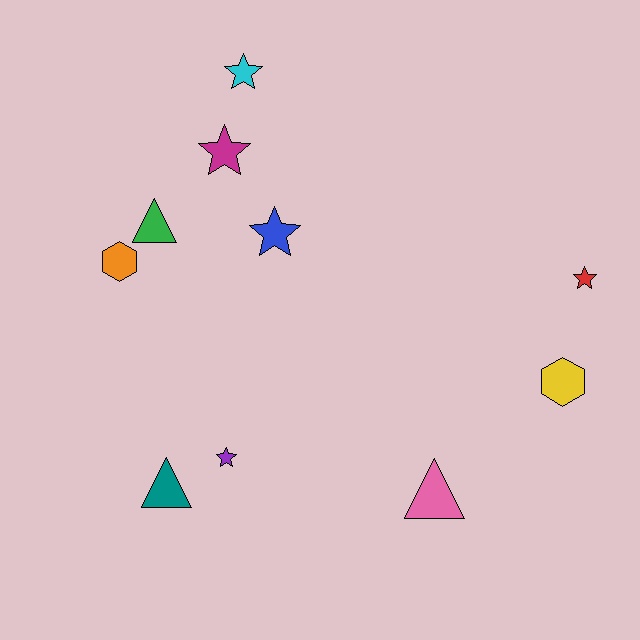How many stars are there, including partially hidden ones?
There are 5 stars.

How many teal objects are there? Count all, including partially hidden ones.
There is 1 teal object.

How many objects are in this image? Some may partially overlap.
There are 10 objects.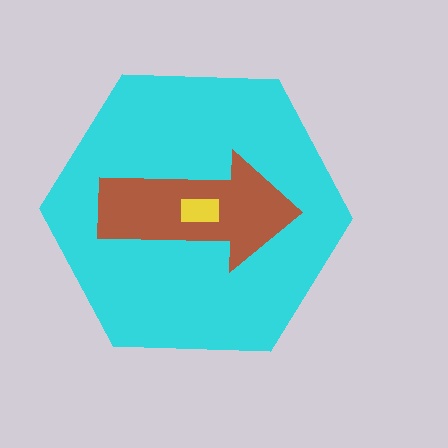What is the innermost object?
The yellow rectangle.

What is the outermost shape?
The cyan hexagon.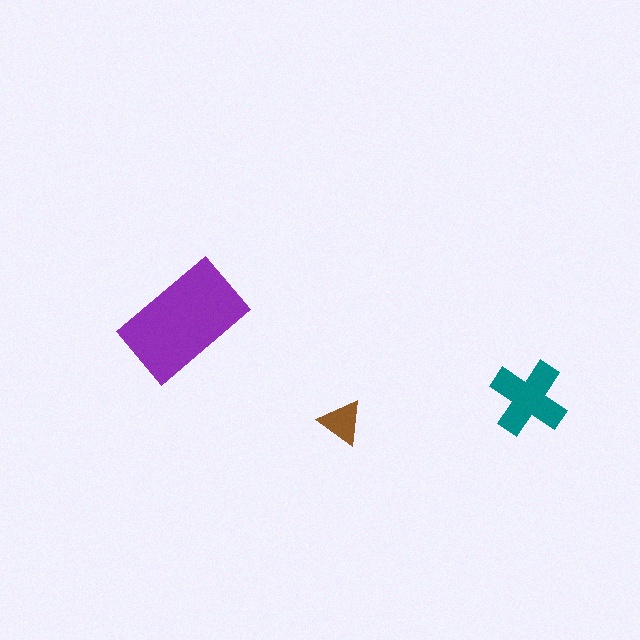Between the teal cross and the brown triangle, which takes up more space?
The teal cross.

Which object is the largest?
The purple rectangle.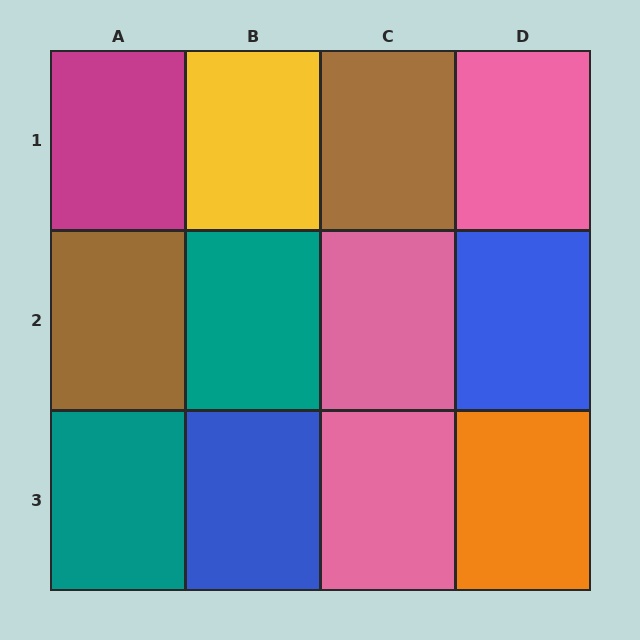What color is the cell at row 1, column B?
Yellow.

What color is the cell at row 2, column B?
Teal.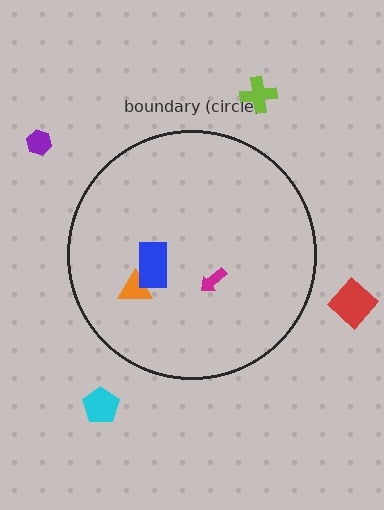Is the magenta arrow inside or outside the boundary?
Inside.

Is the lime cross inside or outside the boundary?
Outside.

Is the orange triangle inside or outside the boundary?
Inside.